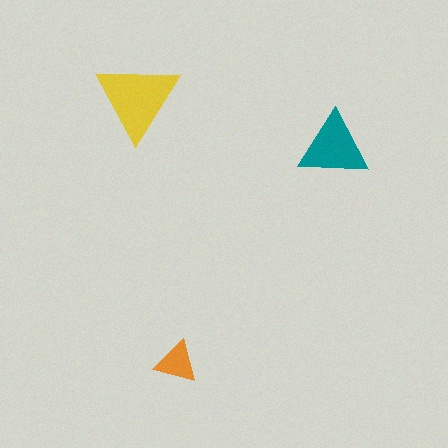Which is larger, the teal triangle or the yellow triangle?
The yellow one.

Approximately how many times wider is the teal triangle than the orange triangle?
About 1.5 times wider.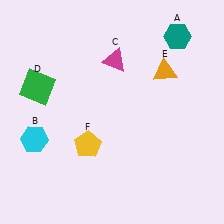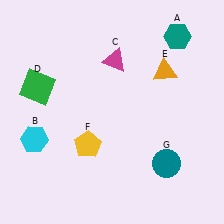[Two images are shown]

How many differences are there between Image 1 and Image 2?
There is 1 difference between the two images.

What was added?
A teal circle (G) was added in Image 2.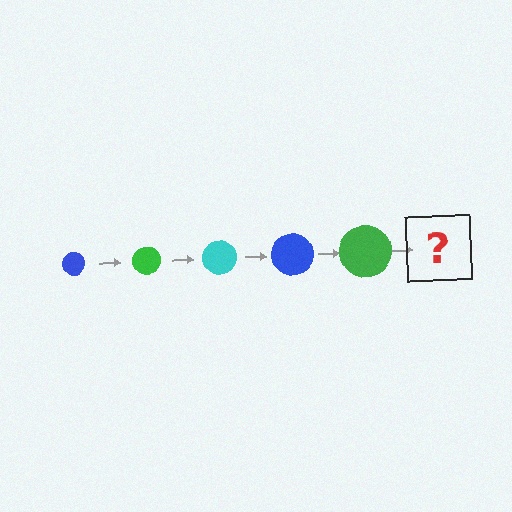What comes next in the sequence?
The next element should be a cyan circle, larger than the previous one.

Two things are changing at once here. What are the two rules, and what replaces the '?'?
The two rules are that the circle grows larger each step and the color cycles through blue, green, and cyan. The '?' should be a cyan circle, larger than the previous one.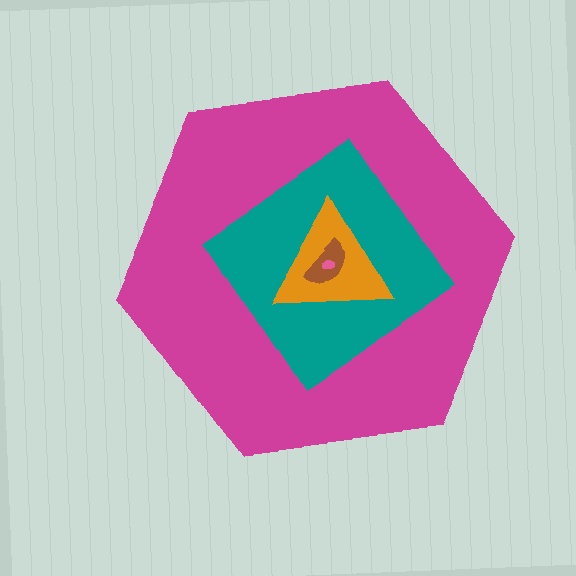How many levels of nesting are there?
5.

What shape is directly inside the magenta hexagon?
The teal diamond.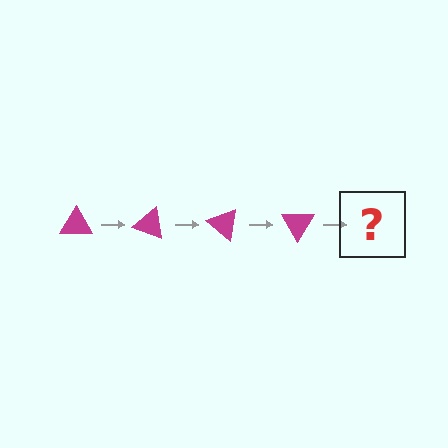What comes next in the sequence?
The next element should be a magenta triangle rotated 80 degrees.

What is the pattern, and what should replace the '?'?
The pattern is that the triangle rotates 20 degrees each step. The '?' should be a magenta triangle rotated 80 degrees.